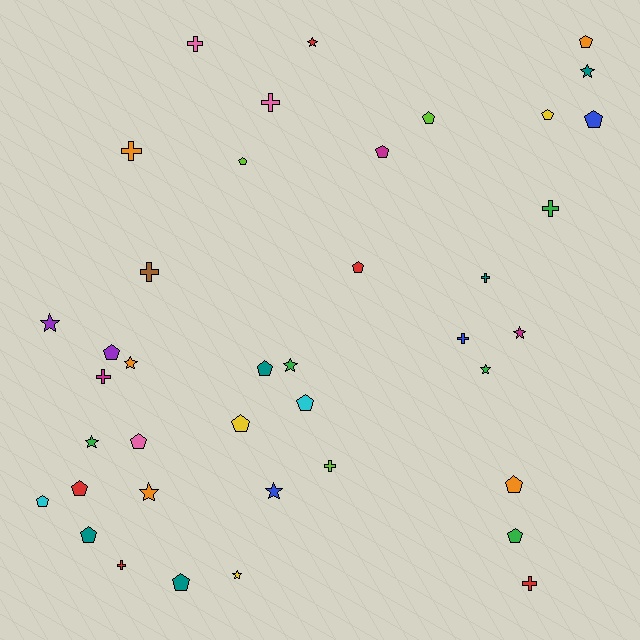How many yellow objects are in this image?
There are 3 yellow objects.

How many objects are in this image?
There are 40 objects.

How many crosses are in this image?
There are 11 crosses.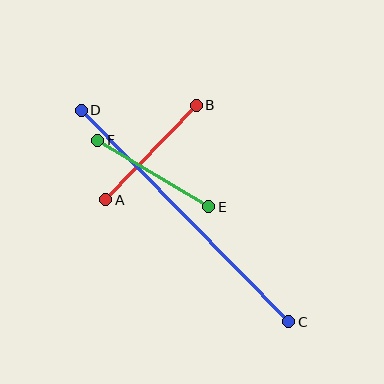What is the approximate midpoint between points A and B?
The midpoint is at approximately (151, 153) pixels.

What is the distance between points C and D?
The distance is approximately 296 pixels.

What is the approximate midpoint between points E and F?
The midpoint is at approximately (153, 174) pixels.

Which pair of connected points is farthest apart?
Points C and D are farthest apart.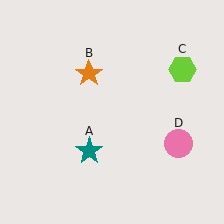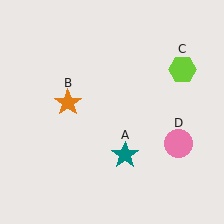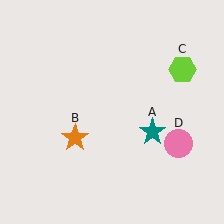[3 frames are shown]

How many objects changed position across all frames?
2 objects changed position: teal star (object A), orange star (object B).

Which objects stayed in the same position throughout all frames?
Lime hexagon (object C) and pink circle (object D) remained stationary.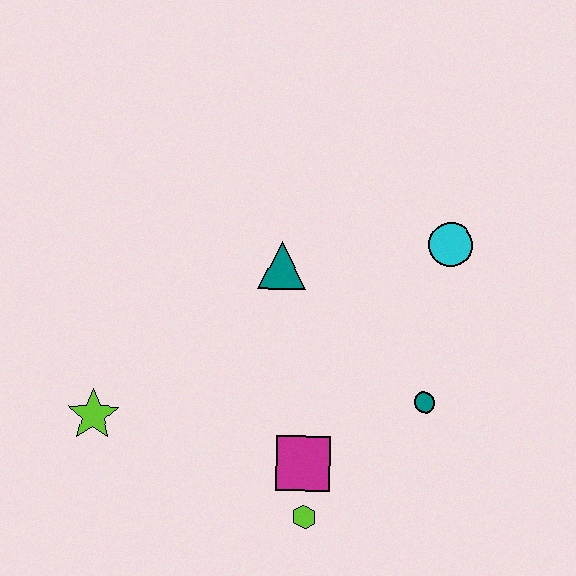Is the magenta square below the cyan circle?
Yes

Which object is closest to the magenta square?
The lime hexagon is closest to the magenta square.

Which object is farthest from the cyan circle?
The lime star is farthest from the cyan circle.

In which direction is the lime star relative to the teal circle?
The lime star is to the left of the teal circle.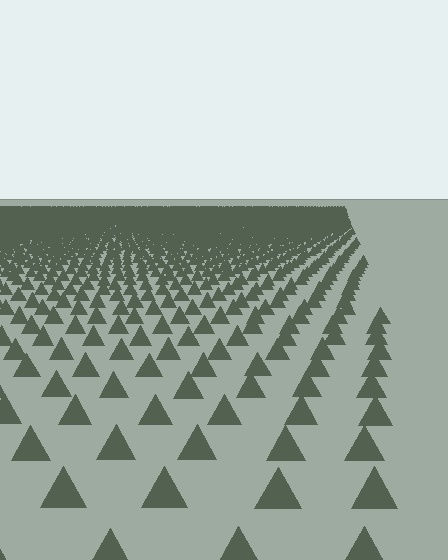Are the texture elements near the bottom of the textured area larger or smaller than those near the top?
Larger. Near the bottom, elements are closer to the viewer and appear at a bigger on-screen size.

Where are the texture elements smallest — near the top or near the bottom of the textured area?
Near the top.